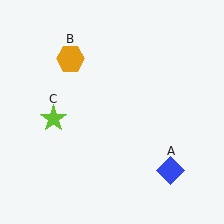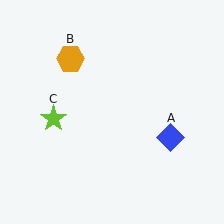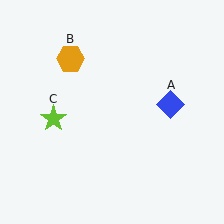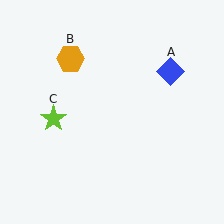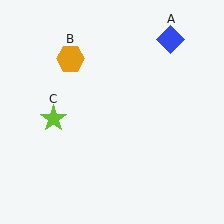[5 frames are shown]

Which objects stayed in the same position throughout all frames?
Orange hexagon (object B) and lime star (object C) remained stationary.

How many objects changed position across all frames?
1 object changed position: blue diamond (object A).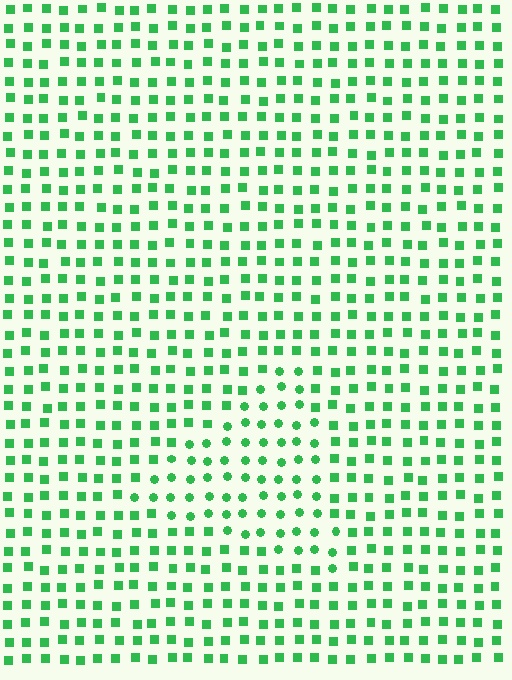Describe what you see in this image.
The image is filled with small green elements arranged in a uniform grid. A triangle-shaped region contains circles, while the surrounding area contains squares. The boundary is defined purely by the change in element shape.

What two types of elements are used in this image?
The image uses circles inside the triangle region and squares outside it.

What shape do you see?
I see a triangle.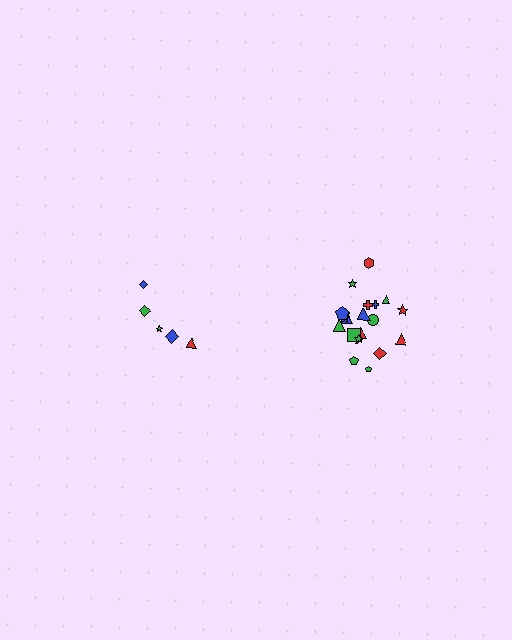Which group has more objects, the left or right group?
The right group.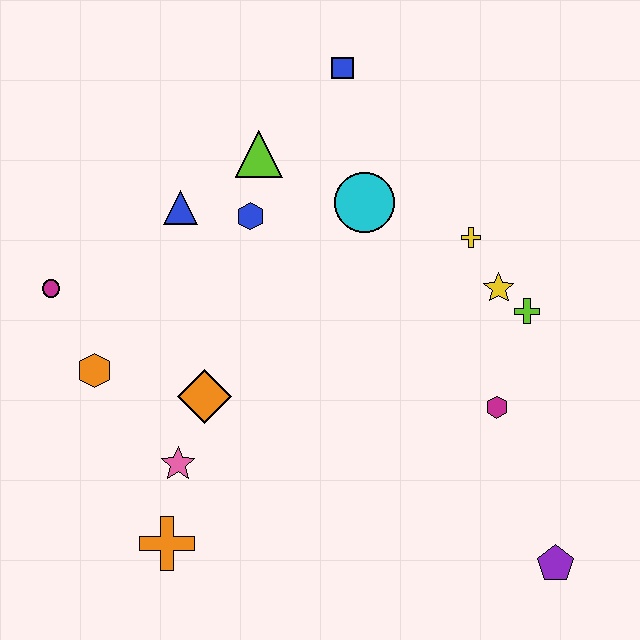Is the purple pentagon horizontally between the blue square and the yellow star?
No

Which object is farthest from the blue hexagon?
The purple pentagon is farthest from the blue hexagon.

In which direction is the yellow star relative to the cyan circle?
The yellow star is to the right of the cyan circle.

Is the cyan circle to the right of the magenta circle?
Yes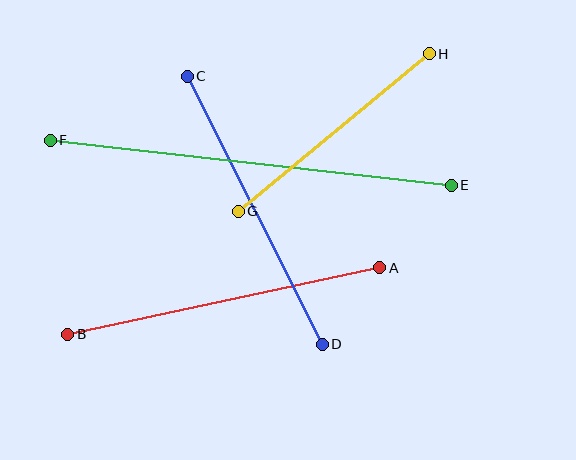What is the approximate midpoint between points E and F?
The midpoint is at approximately (251, 163) pixels.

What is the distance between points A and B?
The distance is approximately 319 pixels.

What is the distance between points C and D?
The distance is approximately 300 pixels.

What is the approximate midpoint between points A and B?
The midpoint is at approximately (224, 301) pixels.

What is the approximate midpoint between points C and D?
The midpoint is at approximately (255, 210) pixels.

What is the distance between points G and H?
The distance is approximately 247 pixels.